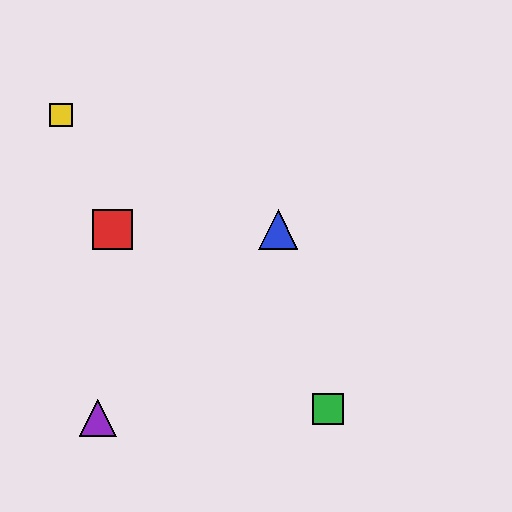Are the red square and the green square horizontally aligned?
No, the red square is at y≈230 and the green square is at y≈409.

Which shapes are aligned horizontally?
The red square, the blue triangle are aligned horizontally.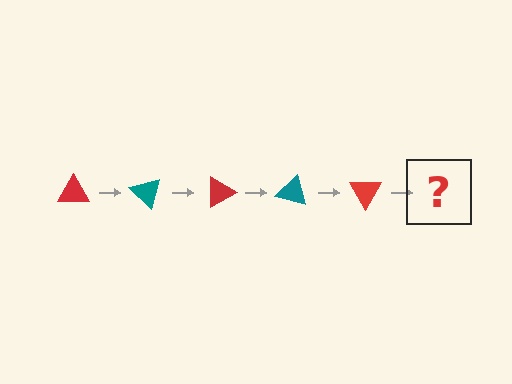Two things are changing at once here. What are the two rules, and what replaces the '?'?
The two rules are that it rotates 45 degrees each step and the color cycles through red and teal. The '?' should be a teal triangle, rotated 225 degrees from the start.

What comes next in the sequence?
The next element should be a teal triangle, rotated 225 degrees from the start.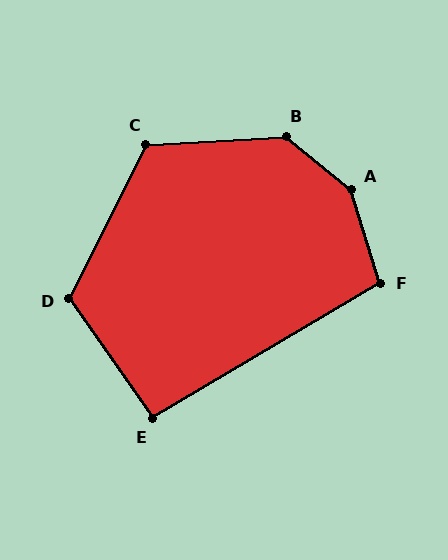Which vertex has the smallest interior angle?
E, at approximately 94 degrees.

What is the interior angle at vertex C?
Approximately 120 degrees (obtuse).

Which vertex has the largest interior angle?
A, at approximately 146 degrees.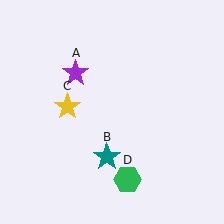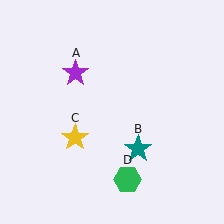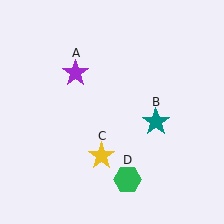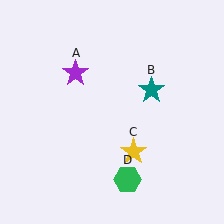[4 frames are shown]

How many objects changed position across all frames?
2 objects changed position: teal star (object B), yellow star (object C).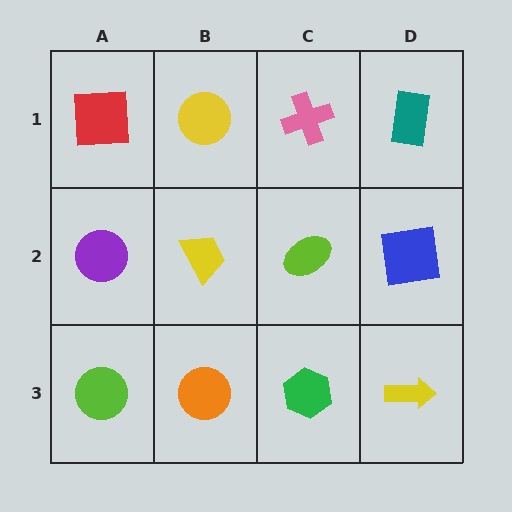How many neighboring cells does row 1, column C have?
3.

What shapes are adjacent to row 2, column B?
A yellow circle (row 1, column B), an orange circle (row 3, column B), a purple circle (row 2, column A), a lime ellipse (row 2, column C).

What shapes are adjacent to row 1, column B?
A yellow trapezoid (row 2, column B), a red square (row 1, column A), a pink cross (row 1, column C).